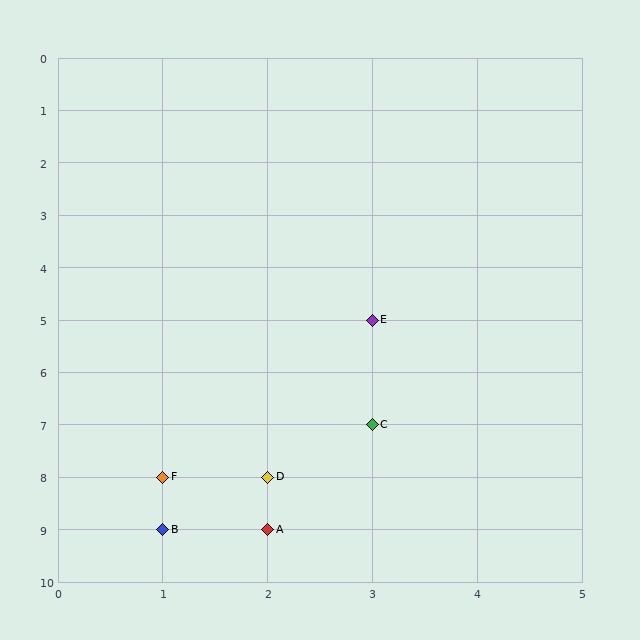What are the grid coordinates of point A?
Point A is at grid coordinates (2, 9).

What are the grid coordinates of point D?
Point D is at grid coordinates (2, 8).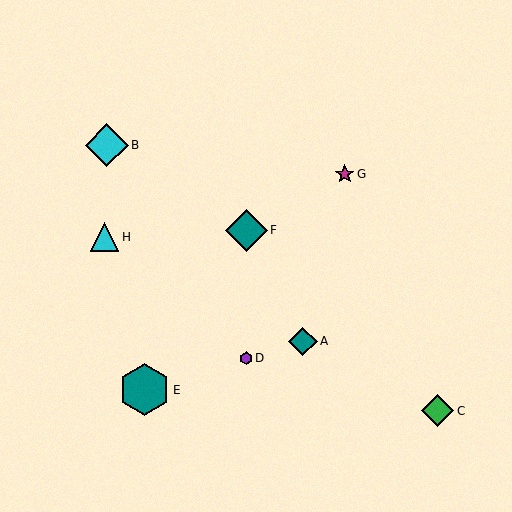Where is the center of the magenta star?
The center of the magenta star is at (345, 174).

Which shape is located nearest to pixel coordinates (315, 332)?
The teal diamond (labeled A) at (303, 341) is nearest to that location.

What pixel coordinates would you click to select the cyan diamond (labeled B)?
Click at (107, 145) to select the cyan diamond B.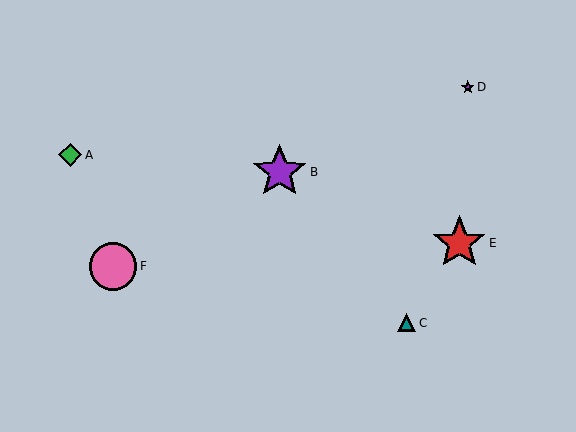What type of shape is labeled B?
Shape B is a purple star.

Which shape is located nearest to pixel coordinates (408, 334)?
The teal triangle (labeled C) at (407, 323) is nearest to that location.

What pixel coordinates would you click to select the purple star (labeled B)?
Click at (280, 172) to select the purple star B.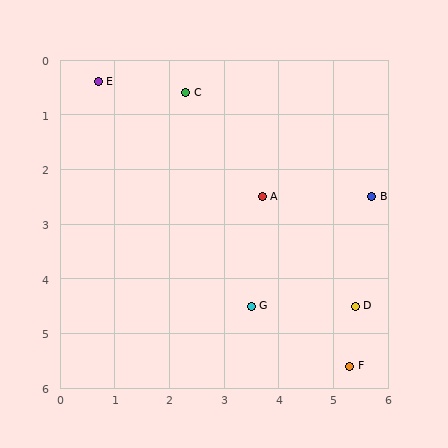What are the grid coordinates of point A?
Point A is at approximately (3.7, 2.5).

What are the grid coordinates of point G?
Point G is at approximately (3.5, 4.5).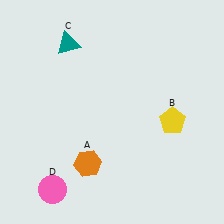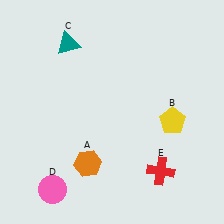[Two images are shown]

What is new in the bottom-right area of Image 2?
A red cross (E) was added in the bottom-right area of Image 2.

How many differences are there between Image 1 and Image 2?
There is 1 difference between the two images.